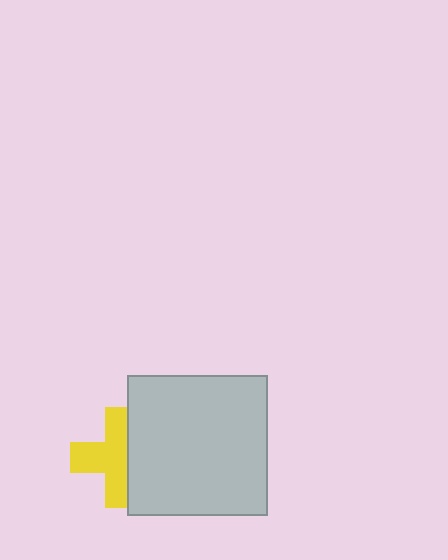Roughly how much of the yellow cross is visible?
About half of it is visible (roughly 63%).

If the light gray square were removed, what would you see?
You would see the complete yellow cross.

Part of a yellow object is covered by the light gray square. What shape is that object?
It is a cross.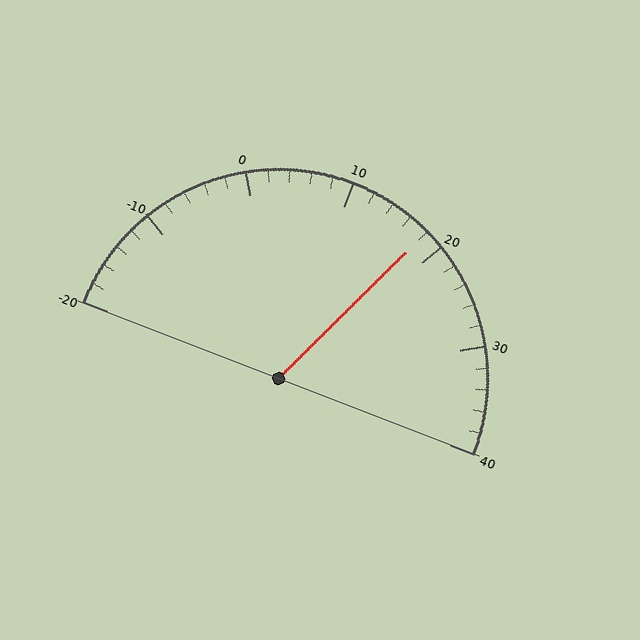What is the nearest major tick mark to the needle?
The nearest major tick mark is 20.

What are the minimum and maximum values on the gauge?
The gauge ranges from -20 to 40.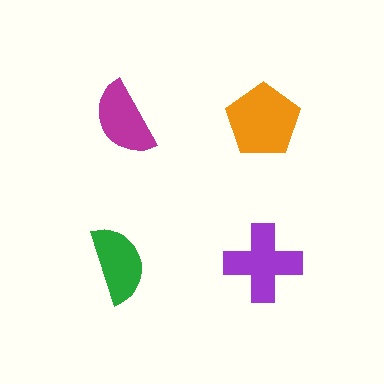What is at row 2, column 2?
A purple cross.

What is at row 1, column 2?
An orange pentagon.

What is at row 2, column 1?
A green semicircle.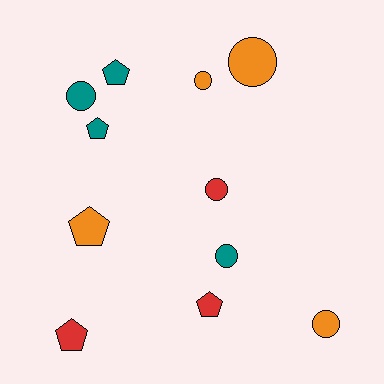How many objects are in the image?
There are 11 objects.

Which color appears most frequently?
Orange, with 4 objects.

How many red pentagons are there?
There are 2 red pentagons.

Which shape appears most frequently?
Circle, with 6 objects.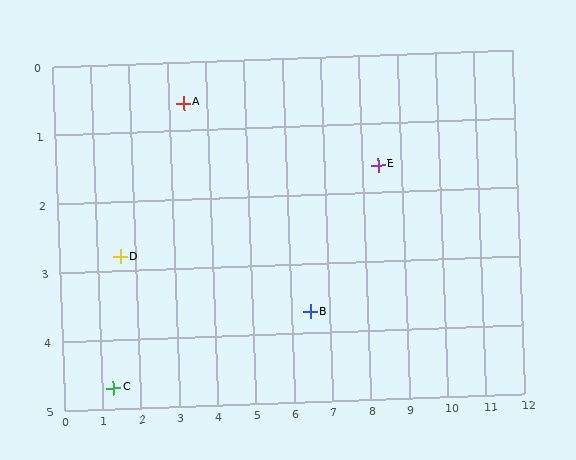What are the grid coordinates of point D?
Point D is at approximately (1.6, 2.8).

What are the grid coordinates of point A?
Point A is at approximately (3.4, 0.6).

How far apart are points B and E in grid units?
Points B and E are about 2.8 grid units apart.